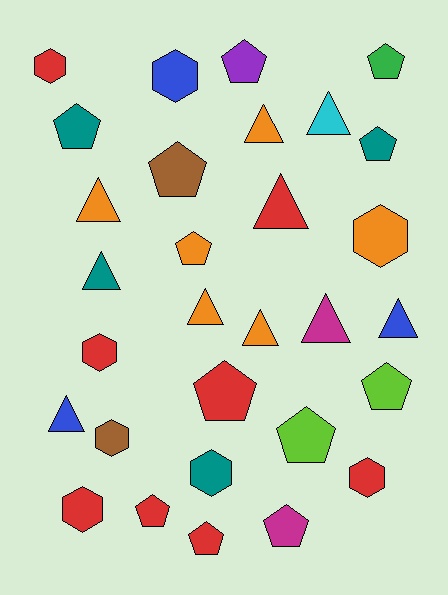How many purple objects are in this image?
There is 1 purple object.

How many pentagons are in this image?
There are 12 pentagons.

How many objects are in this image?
There are 30 objects.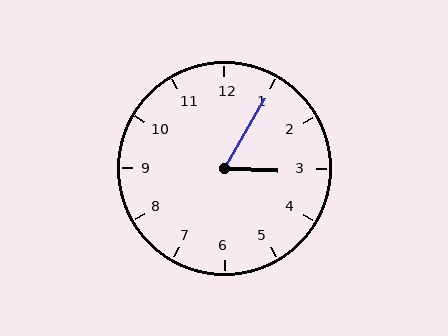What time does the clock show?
3:05.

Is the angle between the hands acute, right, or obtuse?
It is acute.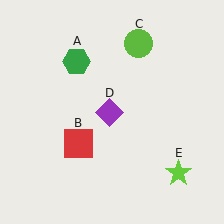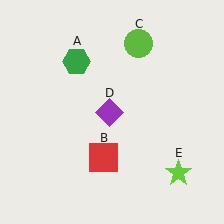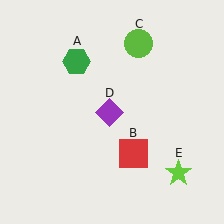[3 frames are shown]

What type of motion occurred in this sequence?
The red square (object B) rotated counterclockwise around the center of the scene.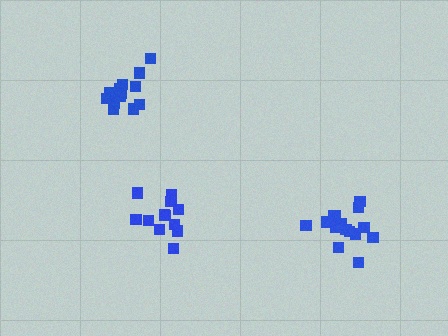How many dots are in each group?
Group 1: 12 dots, Group 2: 14 dots, Group 3: 15 dots (41 total).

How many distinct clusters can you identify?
There are 3 distinct clusters.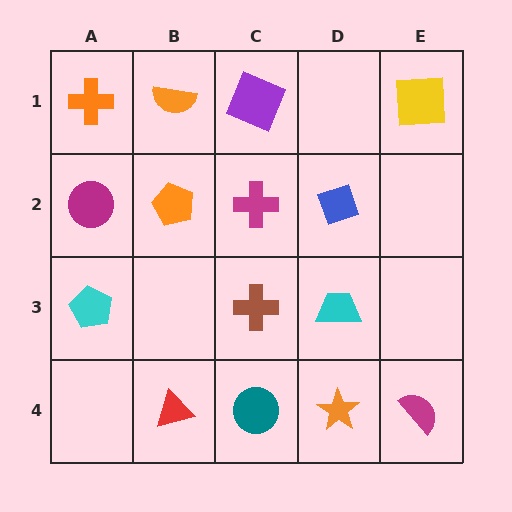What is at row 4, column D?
An orange star.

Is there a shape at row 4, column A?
No, that cell is empty.